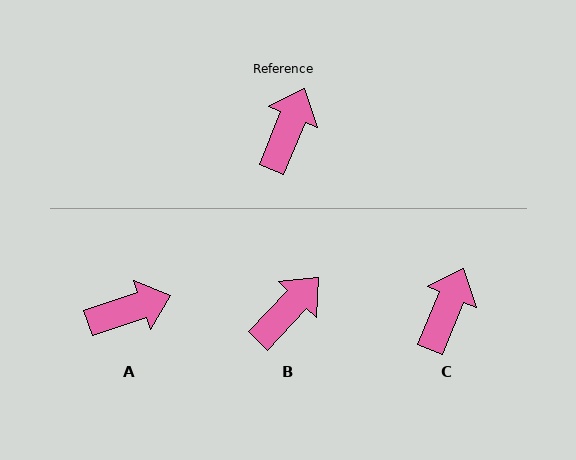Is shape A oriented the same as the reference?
No, it is off by about 49 degrees.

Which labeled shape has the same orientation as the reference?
C.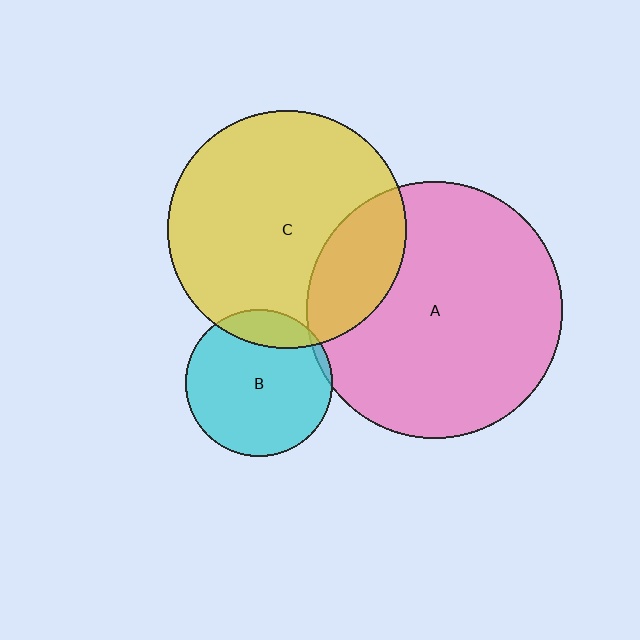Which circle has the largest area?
Circle A (pink).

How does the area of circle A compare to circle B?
Approximately 3.1 times.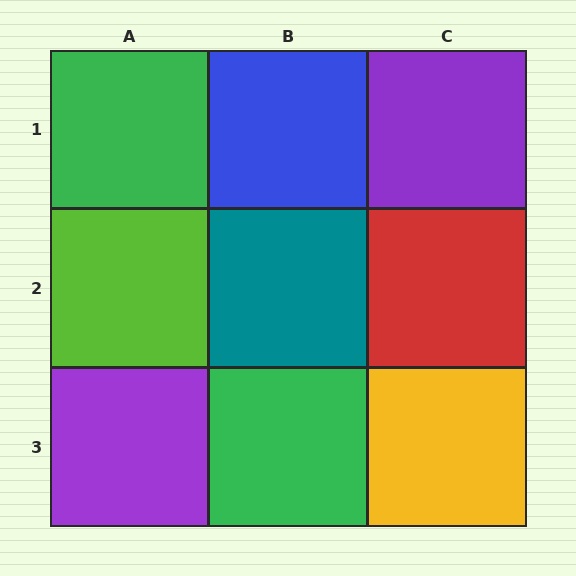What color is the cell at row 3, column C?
Yellow.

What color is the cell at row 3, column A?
Purple.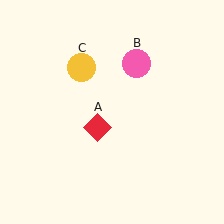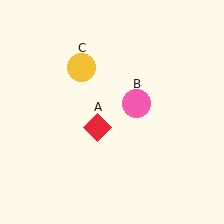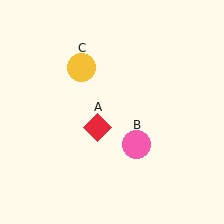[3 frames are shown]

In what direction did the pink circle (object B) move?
The pink circle (object B) moved down.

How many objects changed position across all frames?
1 object changed position: pink circle (object B).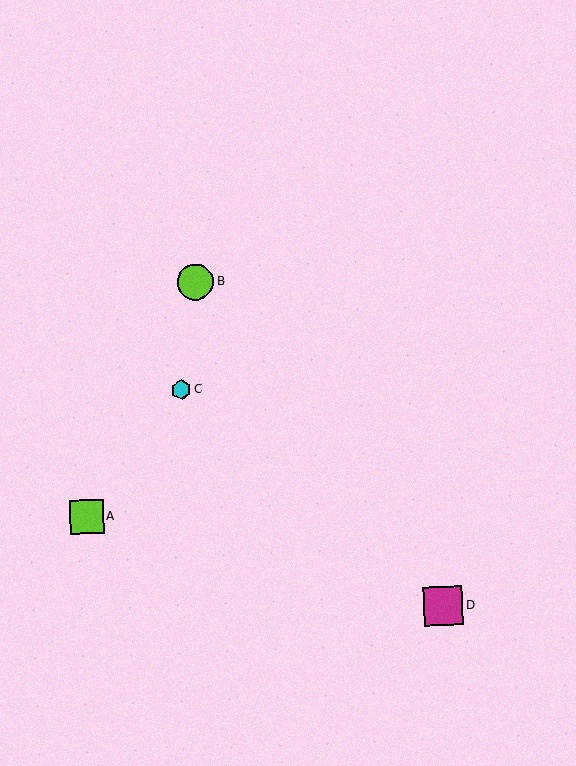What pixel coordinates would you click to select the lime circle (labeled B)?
Click at (195, 282) to select the lime circle B.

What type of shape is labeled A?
Shape A is a lime square.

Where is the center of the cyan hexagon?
The center of the cyan hexagon is at (181, 390).